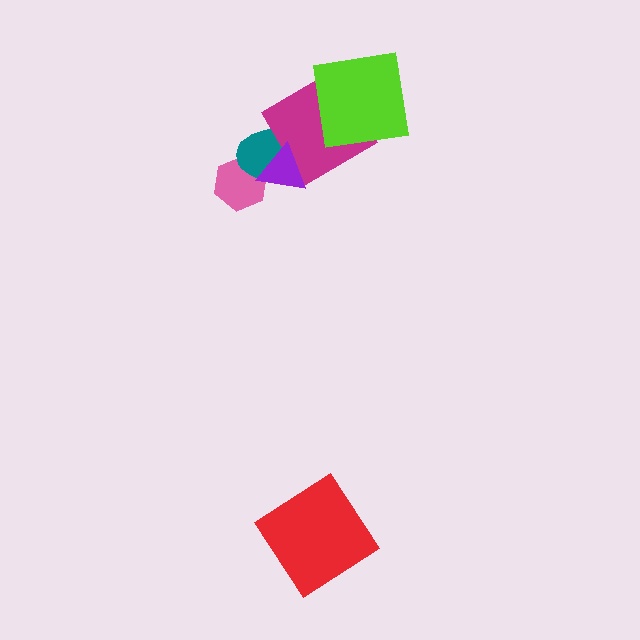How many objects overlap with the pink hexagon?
2 objects overlap with the pink hexagon.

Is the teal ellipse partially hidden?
Yes, it is partially covered by another shape.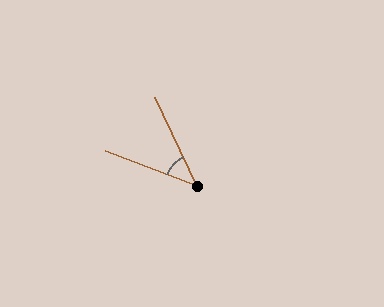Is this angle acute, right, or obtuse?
It is acute.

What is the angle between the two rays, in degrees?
Approximately 44 degrees.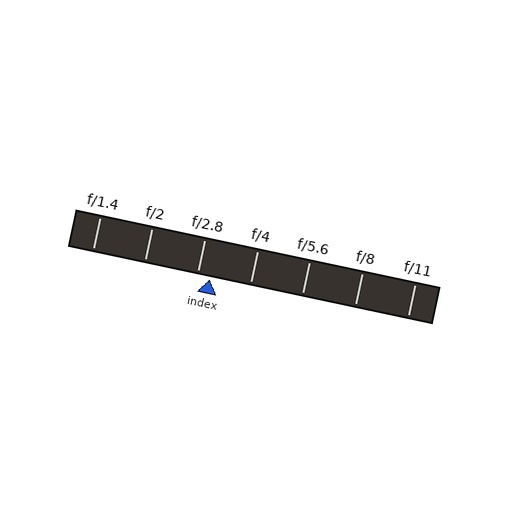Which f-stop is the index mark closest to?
The index mark is closest to f/2.8.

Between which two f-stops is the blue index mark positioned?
The index mark is between f/2.8 and f/4.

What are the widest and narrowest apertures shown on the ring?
The widest aperture shown is f/1.4 and the narrowest is f/11.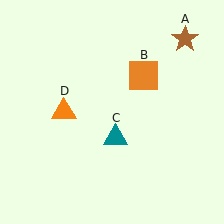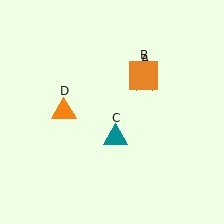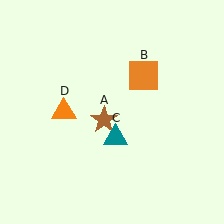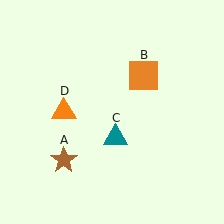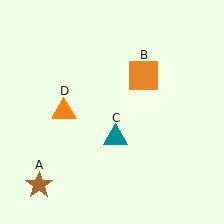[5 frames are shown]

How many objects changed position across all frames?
1 object changed position: brown star (object A).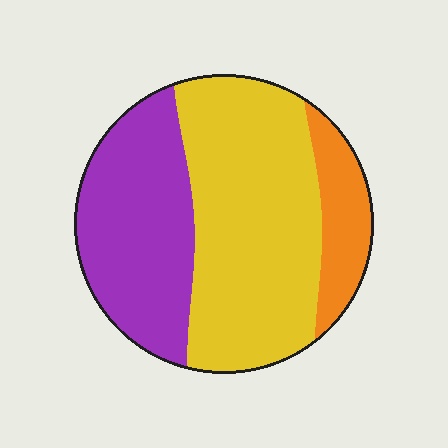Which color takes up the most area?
Yellow, at roughly 50%.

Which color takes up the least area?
Orange, at roughly 15%.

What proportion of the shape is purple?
Purple takes up between a quarter and a half of the shape.